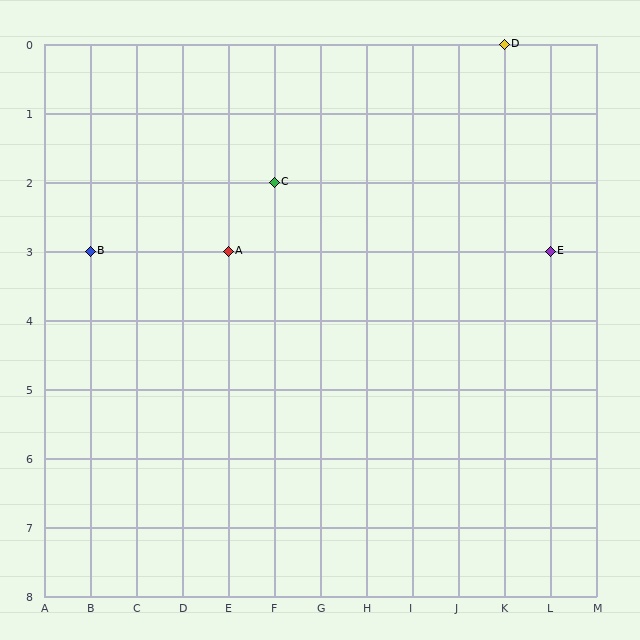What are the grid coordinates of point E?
Point E is at grid coordinates (L, 3).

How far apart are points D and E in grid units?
Points D and E are 1 column and 3 rows apart (about 3.2 grid units diagonally).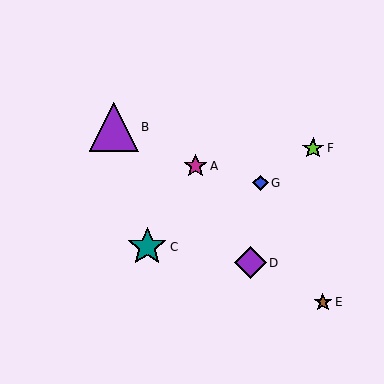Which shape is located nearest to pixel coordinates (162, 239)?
The teal star (labeled C) at (147, 247) is nearest to that location.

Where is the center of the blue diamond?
The center of the blue diamond is at (261, 183).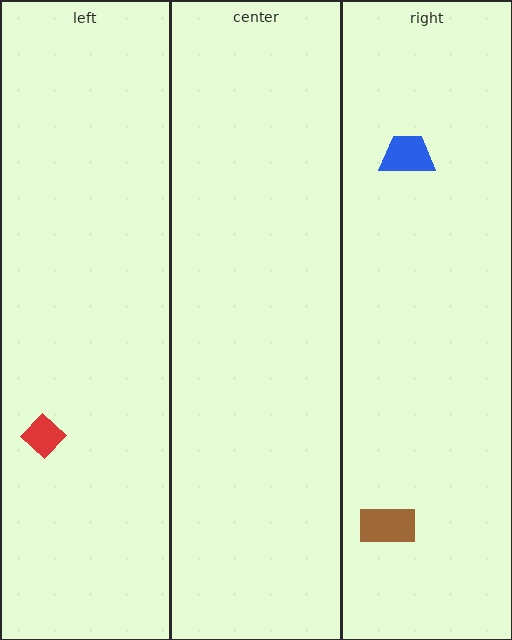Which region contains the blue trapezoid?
The right region.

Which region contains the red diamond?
The left region.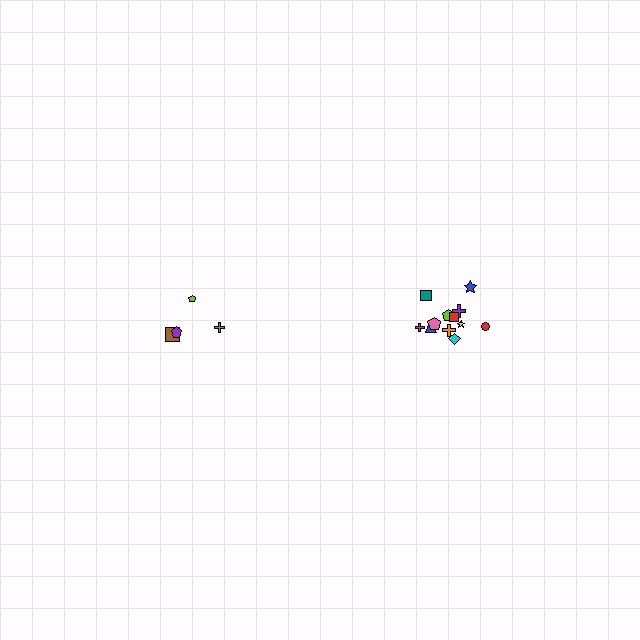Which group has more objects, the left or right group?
The right group.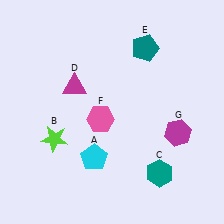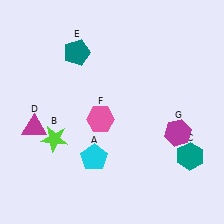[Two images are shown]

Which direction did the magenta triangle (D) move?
The magenta triangle (D) moved down.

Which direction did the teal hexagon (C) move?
The teal hexagon (C) moved right.